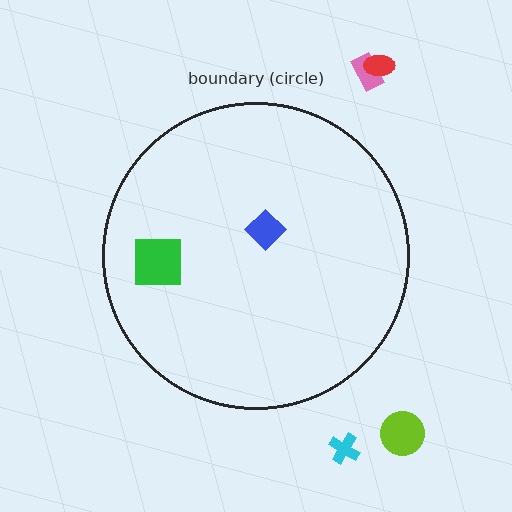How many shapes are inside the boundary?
2 inside, 4 outside.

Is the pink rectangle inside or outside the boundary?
Outside.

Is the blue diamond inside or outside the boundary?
Inside.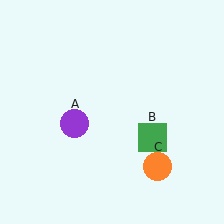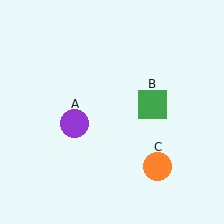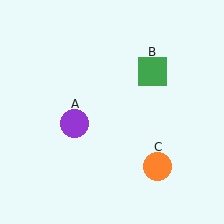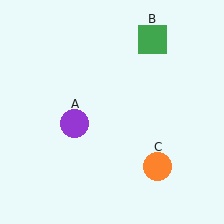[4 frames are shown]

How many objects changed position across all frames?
1 object changed position: green square (object B).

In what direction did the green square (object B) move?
The green square (object B) moved up.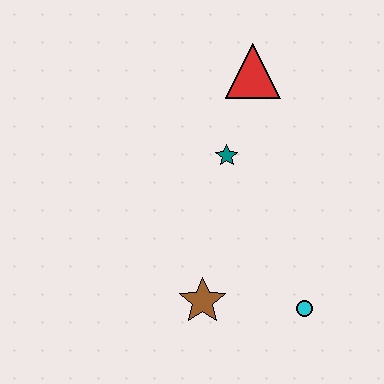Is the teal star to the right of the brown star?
Yes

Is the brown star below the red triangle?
Yes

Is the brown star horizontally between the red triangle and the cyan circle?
No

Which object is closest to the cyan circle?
The brown star is closest to the cyan circle.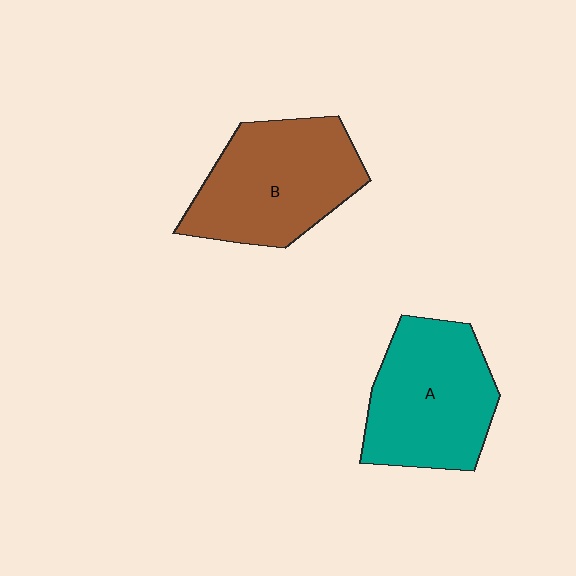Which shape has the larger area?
Shape B (brown).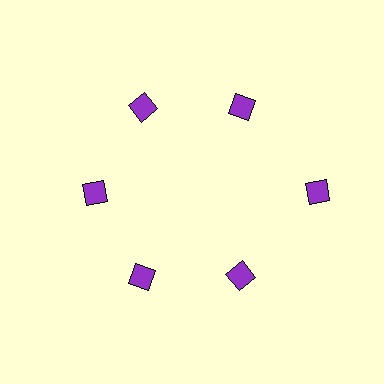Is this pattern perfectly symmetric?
No. The 6 purple squares are arranged in a ring, but one element near the 3 o'clock position is pushed outward from the center, breaking the 6-fold rotational symmetry.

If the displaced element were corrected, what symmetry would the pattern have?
It would have 6-fold rotational symmetry — the pattern would map onto itself every 60 degrees.